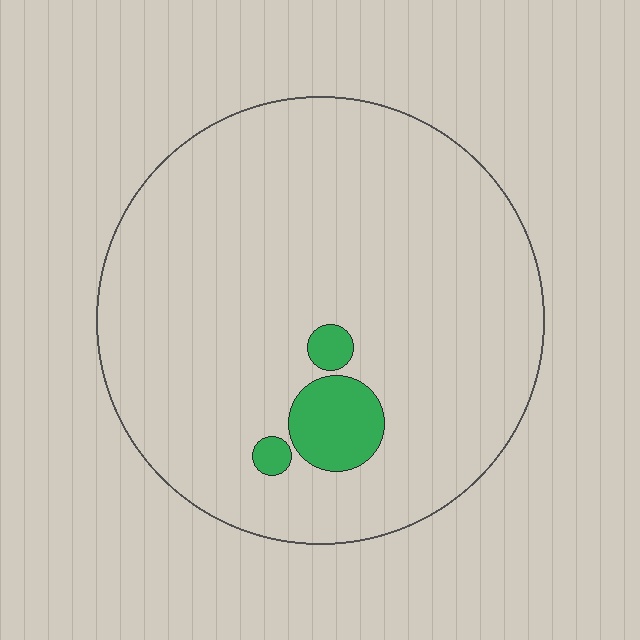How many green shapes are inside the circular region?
3.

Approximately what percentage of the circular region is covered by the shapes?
Approximately 5%.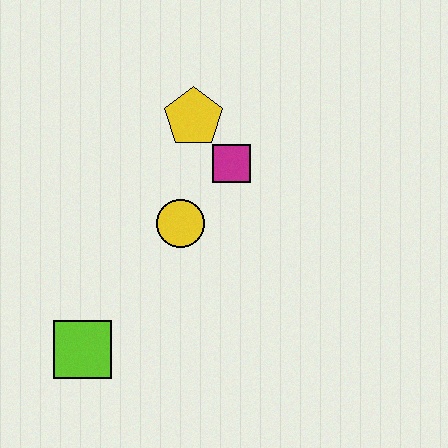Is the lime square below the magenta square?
Yes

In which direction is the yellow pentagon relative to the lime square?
The yellow pentagon is above the lime square.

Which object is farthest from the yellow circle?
The lime square is farthest from the yellow circle.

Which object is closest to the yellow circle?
The magenta square is closest to the yellow circle.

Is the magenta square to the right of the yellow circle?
Yes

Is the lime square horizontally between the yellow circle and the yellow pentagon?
No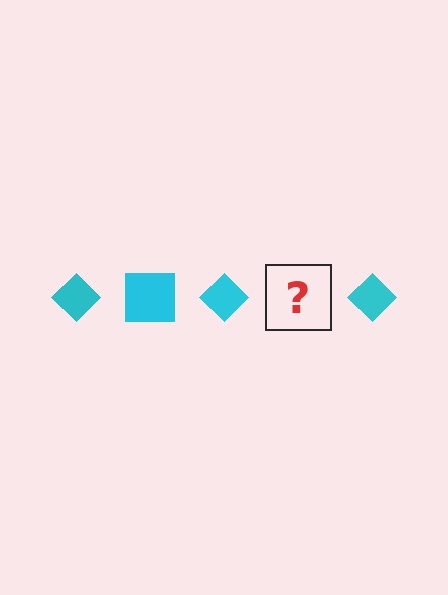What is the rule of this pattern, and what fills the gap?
The rule is that the pattern cycles through diamond, square shapes in cyan. The gap should be filled with a cyan square.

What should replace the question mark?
The question mark should be replaced with a cyan square.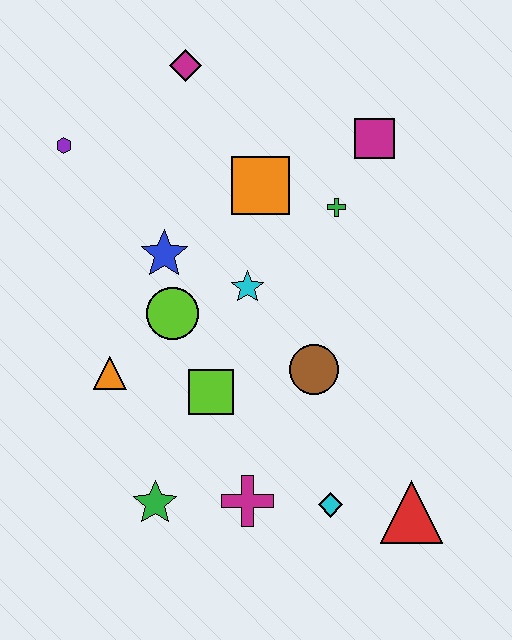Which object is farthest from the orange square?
The red triangle is farthest from the orange square.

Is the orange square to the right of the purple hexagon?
Yes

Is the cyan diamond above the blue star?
No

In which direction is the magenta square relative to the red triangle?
The magenta square is above the red triangle.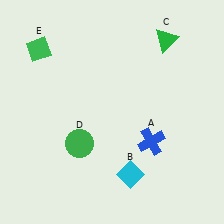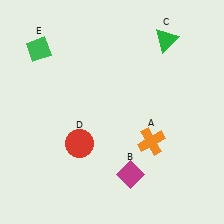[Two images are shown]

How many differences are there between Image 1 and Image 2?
There are 3 differences between the two images.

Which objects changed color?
A changed from blue to orange. B changed from cyan to magenta. D changed from green to red.